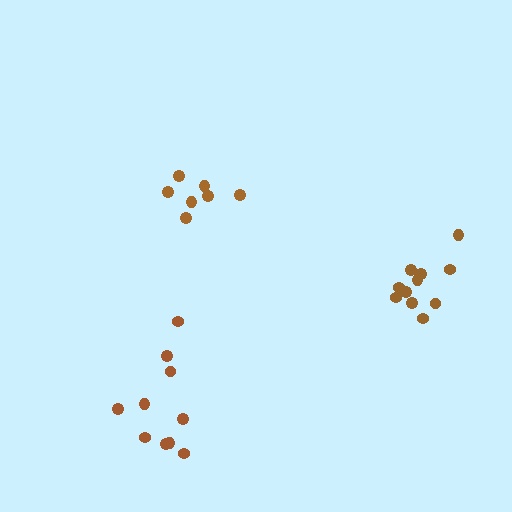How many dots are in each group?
Group 1: 7 dots, Group 2: 11 dots, Group 3: 10 dots (28 total).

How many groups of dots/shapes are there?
There are 3 groups.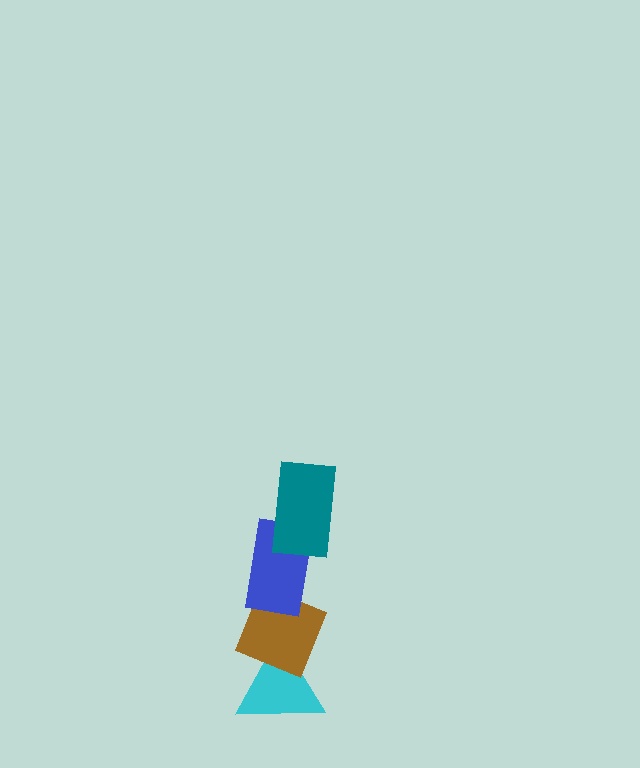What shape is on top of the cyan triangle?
The brown diamond is on top of the cyan triangle.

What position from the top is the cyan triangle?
The cyan triangle is 4th from the top.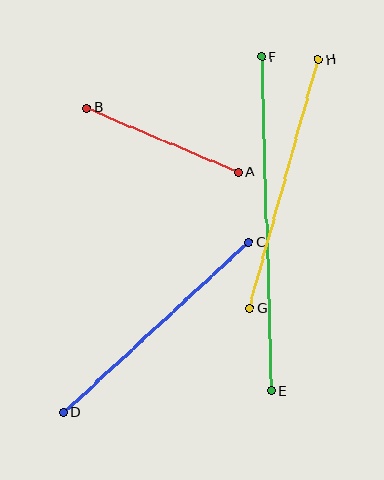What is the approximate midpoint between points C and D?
The midpoint is at approximately (156, 327) pixels.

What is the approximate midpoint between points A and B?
The midpoint is at approximately (162, 140) pixels.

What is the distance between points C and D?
The distance is approximately 252 pixels.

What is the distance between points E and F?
The distance is approximately 334 pixels.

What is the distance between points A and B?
The distance is approximately 165 pixels.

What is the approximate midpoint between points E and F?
The midpoint is at approximately (266, 224) pixels.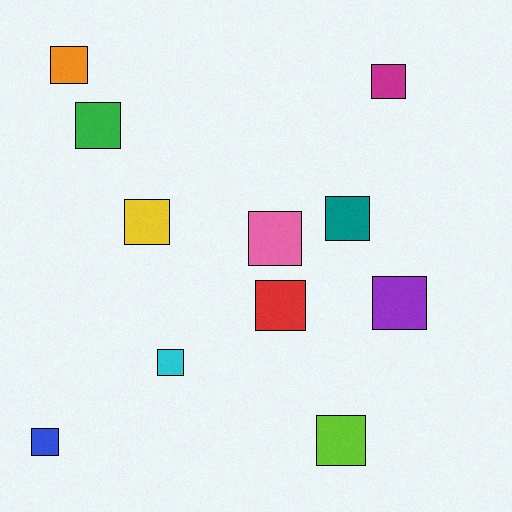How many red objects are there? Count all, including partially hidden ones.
There is 1 red object.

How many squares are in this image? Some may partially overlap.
There are 11 squares.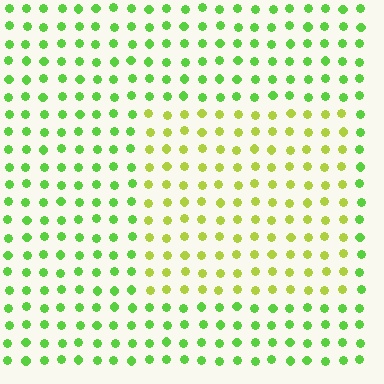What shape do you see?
I see a rectangle.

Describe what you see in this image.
The image is filled with small lime elements in a uniform arrangement. A rectangle-shaped region is visible where the elements are tinted to a slightly different hue, forming a subtle color boundary.